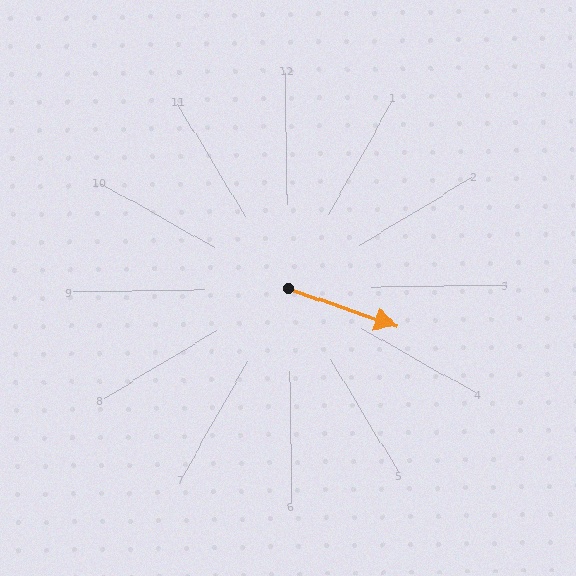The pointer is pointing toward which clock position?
Roughly 4 o'clock.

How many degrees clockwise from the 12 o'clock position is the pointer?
Approximately 110 degrees.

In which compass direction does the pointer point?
East.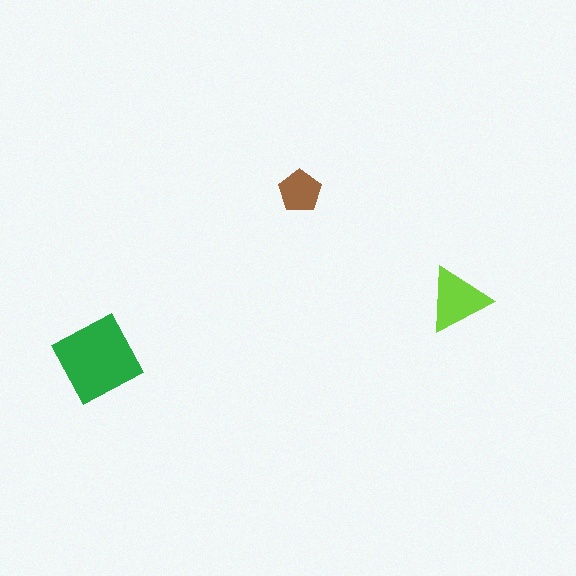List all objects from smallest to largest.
The brown pentagon, the lime triangle, the green diamond.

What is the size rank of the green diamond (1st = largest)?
1st.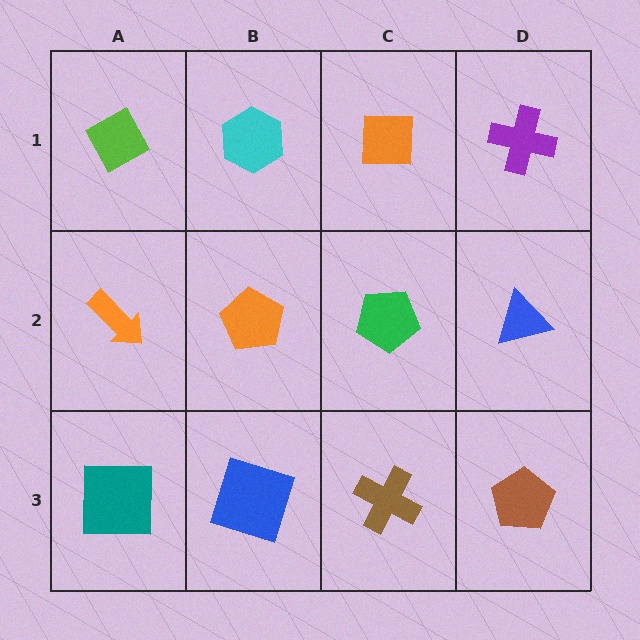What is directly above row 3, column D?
A blue triangle.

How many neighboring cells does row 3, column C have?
3.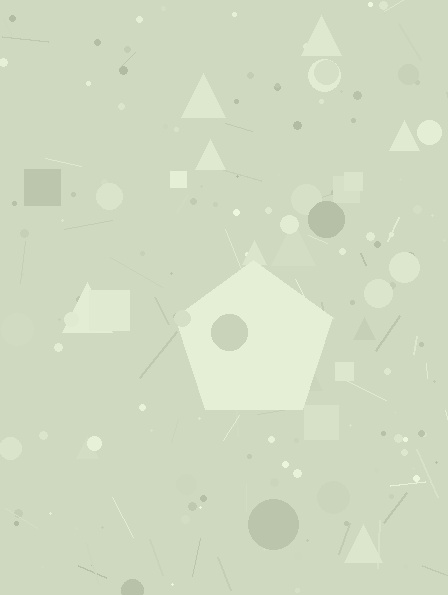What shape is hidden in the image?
A pentagon is hidden in the image.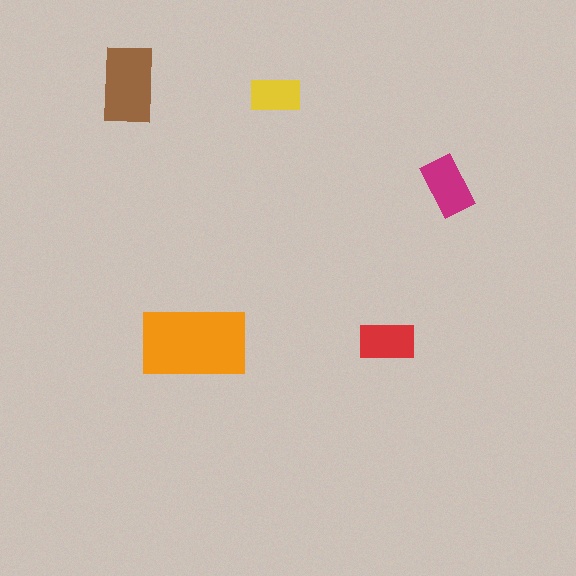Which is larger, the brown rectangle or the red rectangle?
The brown one.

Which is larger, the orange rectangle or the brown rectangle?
The orange one.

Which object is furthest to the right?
The magenta rectangle is rightmost.